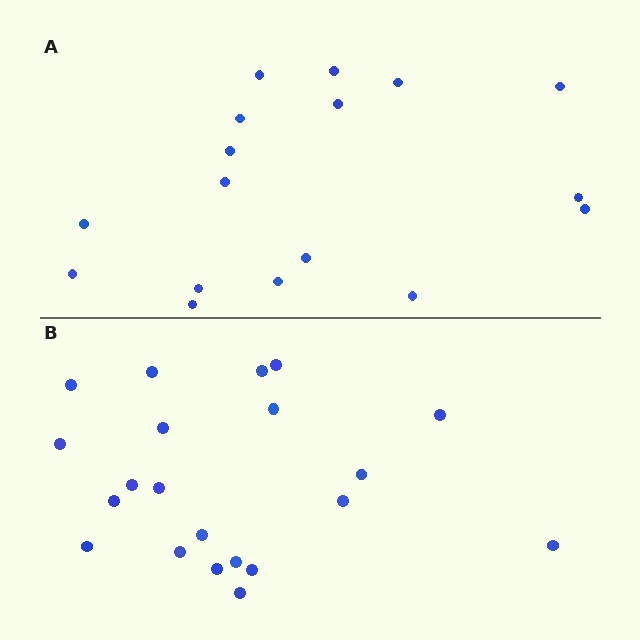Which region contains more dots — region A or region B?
Region B (the bottom region) has more dots.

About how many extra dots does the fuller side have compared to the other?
Region B has about 4 more dots than region A.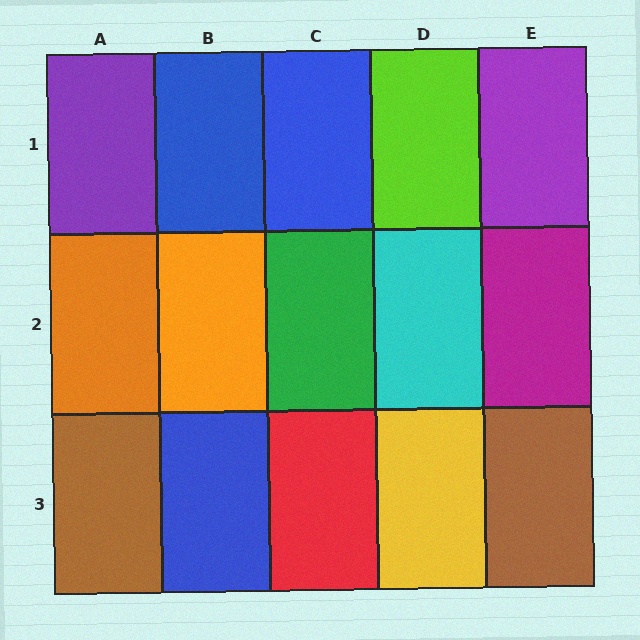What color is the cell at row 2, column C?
Green.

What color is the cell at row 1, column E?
Purple.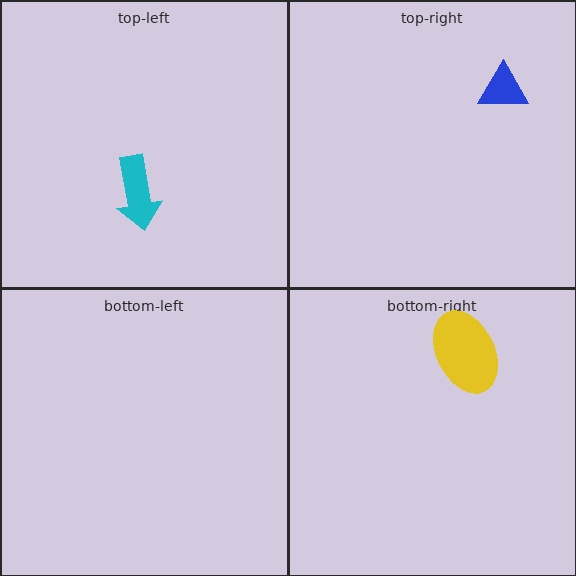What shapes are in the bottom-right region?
The yellow ellipse.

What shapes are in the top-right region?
The blue triangle.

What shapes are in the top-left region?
The cyan arrow.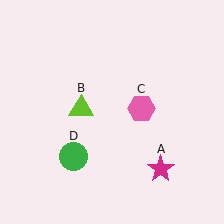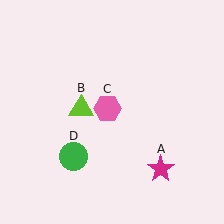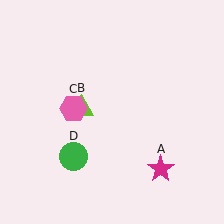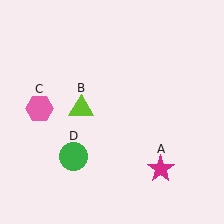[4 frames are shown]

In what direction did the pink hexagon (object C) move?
The pink hexagon (object C) moved left.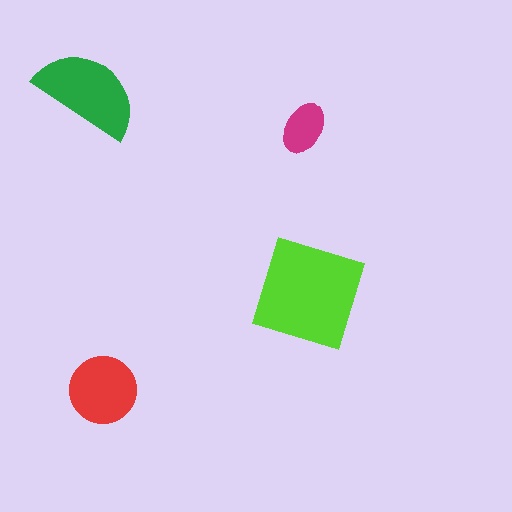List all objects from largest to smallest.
The lime square, the green semicircle, the red circle, the magenta ellipse.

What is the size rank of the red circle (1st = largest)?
3rd.